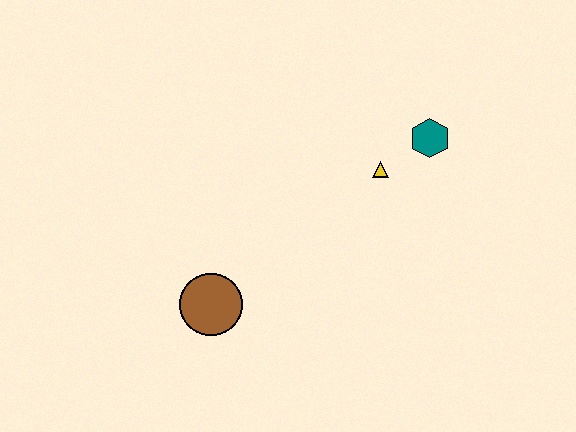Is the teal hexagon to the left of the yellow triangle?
No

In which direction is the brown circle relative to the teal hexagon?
The brown circle is to the left of the teal hexagon.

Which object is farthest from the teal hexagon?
The brown circle is farthest from the teal hexagon.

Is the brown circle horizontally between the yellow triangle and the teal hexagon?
No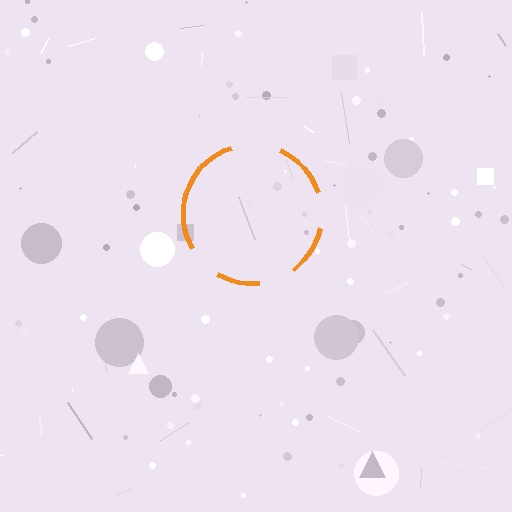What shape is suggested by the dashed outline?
The dashed outline suggests a circle.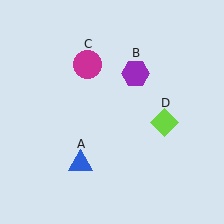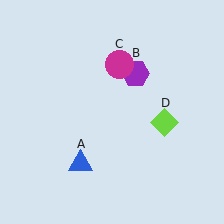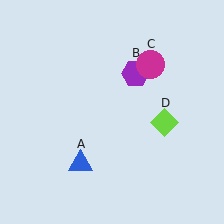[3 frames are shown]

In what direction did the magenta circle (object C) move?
The magenta circle (object C) moved right.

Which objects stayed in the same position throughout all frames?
Blue triangle (object A) and purple hexagon (object B) and lime diamond (object D) remained stationary.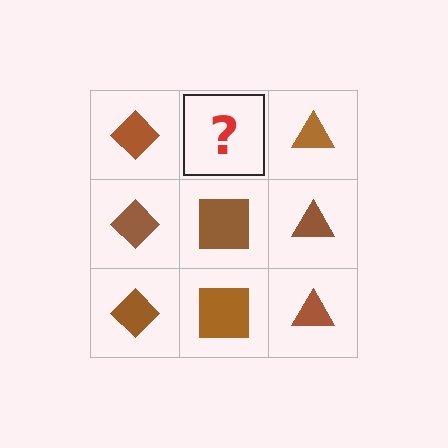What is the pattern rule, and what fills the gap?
The rule is that each column has a consistent shape. The gap should be filled with a brown square.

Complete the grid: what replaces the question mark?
The question mark should be replaced with a brown square.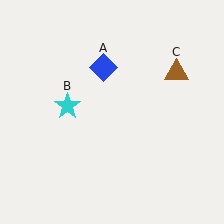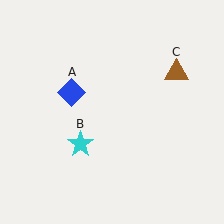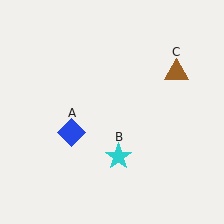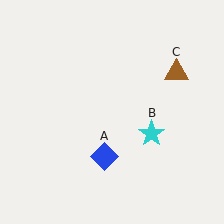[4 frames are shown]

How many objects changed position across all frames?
2 objects changed position: blue diamond (object A), cyan star (object B).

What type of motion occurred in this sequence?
The blue diamond (object A), cyan star (object B) rotated counterclockwise around the center of the scene.